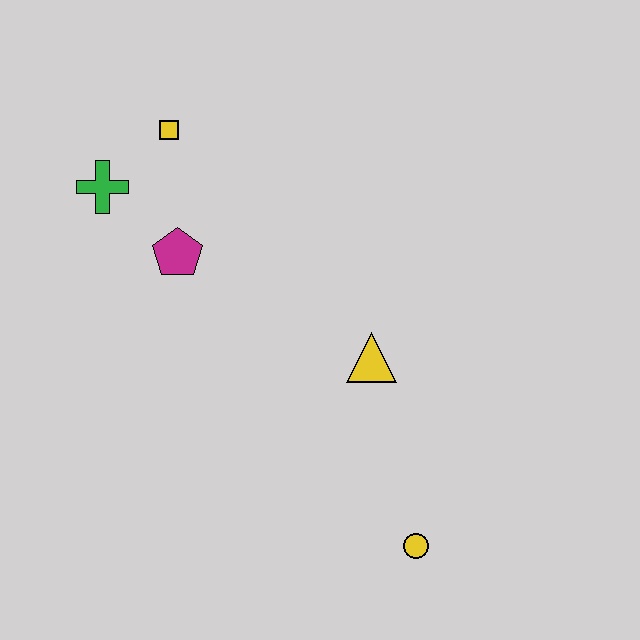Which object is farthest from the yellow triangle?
The green cross is farthest from the yellow triangle.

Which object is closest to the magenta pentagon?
The green cross is closest to the magenta pentagon.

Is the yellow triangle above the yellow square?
No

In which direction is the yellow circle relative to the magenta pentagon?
The yellow circle is below the magenta pentagon.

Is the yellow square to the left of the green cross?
No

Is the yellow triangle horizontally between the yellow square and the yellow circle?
Yes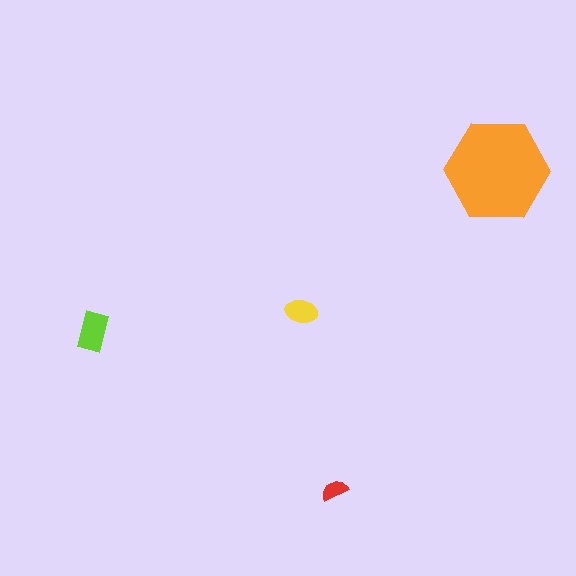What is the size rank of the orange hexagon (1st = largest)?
1st.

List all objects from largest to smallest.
The orange hexagon, the lime rectangle, the yellow ellipse, the red semicircle.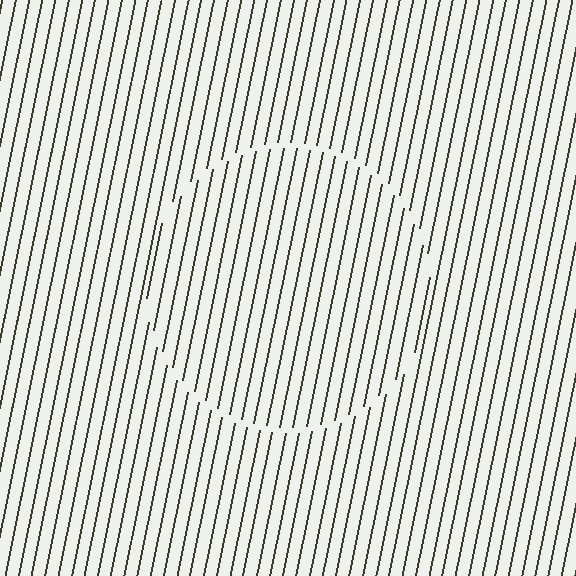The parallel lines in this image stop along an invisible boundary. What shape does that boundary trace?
An illusory circle. The interior of the shape contains the same grating, shifted by half a period — the contour is defined by the phase discontinuity where line-ends from the inner and outer gratings abut.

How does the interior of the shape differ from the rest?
The interior of the shape contains the same grating, shifted by half a period — the contour is defined by the phase discontinuity where line-ends from the inner and outer gratings abut.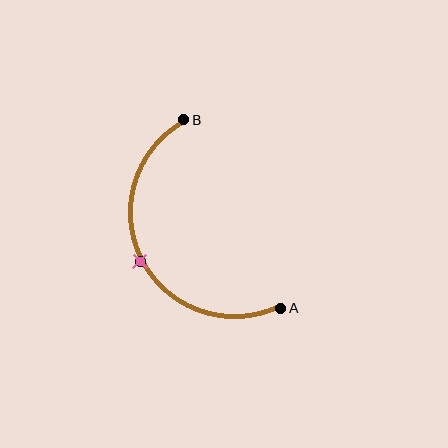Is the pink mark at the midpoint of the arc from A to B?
Yes. The pink mark lies on the arc at equal arc-length from both A and B — it is the arc midpoint.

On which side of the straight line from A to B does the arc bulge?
The arc bulges to the left of the straight line connecting A and B.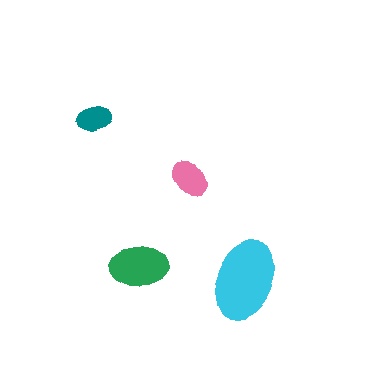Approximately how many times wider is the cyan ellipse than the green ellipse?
About 1.5 times wider.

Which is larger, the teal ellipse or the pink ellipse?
The pink one.